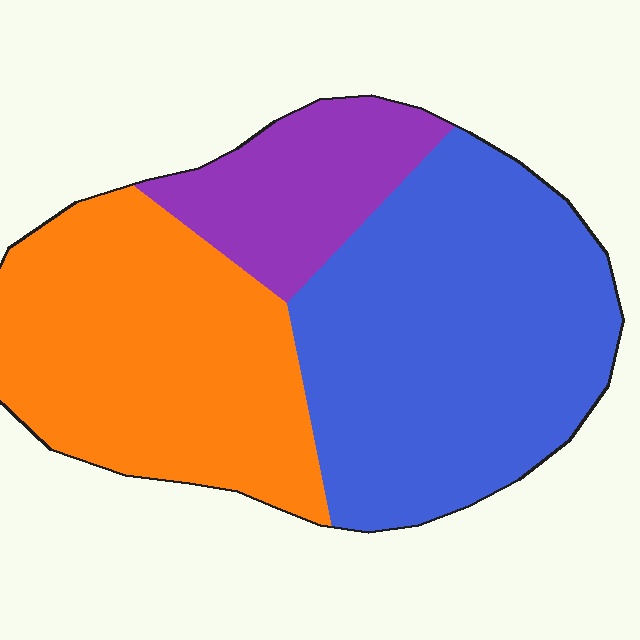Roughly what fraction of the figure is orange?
Orange takes up about three eighths (3/8) of the figure.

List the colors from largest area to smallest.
From largest to smallest: blue, orange, purple.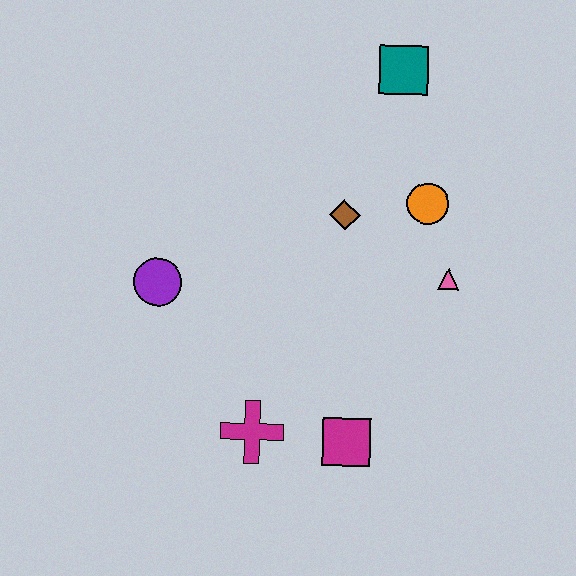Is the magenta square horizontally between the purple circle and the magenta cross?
No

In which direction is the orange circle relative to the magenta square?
The orange circle is above the magenta square.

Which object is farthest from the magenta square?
The teal square is farthest from the magenta square.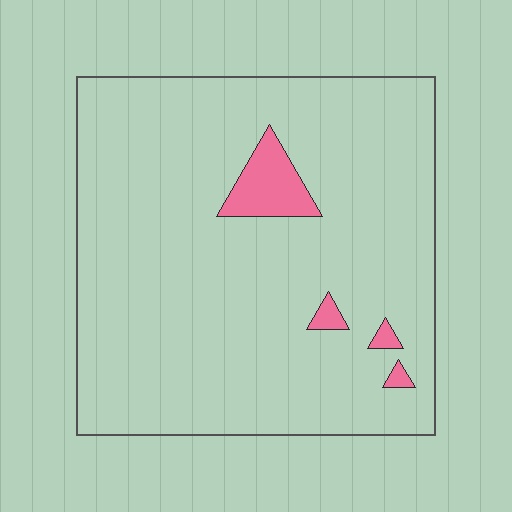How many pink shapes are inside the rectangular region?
4.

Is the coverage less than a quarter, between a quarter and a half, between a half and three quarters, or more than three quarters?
Less than a quarter.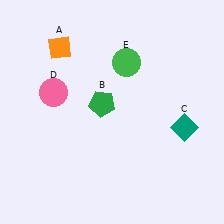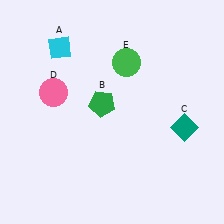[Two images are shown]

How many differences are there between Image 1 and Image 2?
There is 1 difference between the two images.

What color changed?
The diamond (A) changed from orange in Image 1 to cyan in Image 2.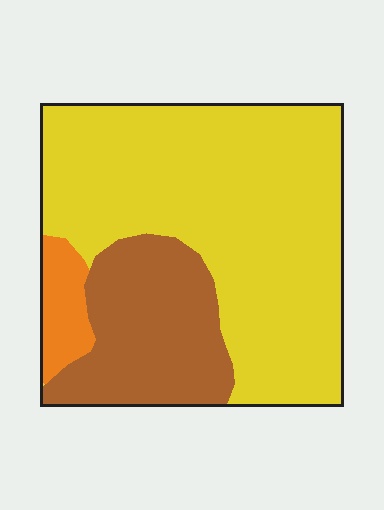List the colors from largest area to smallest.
From largest to smallest: yellow, brown, orange.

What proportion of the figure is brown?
Brown takes up about one quarter (1/4) of the figure.